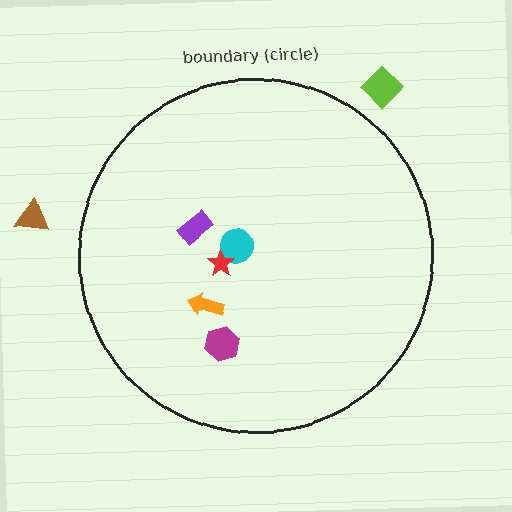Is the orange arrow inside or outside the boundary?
Inside.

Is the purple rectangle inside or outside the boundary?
Inside.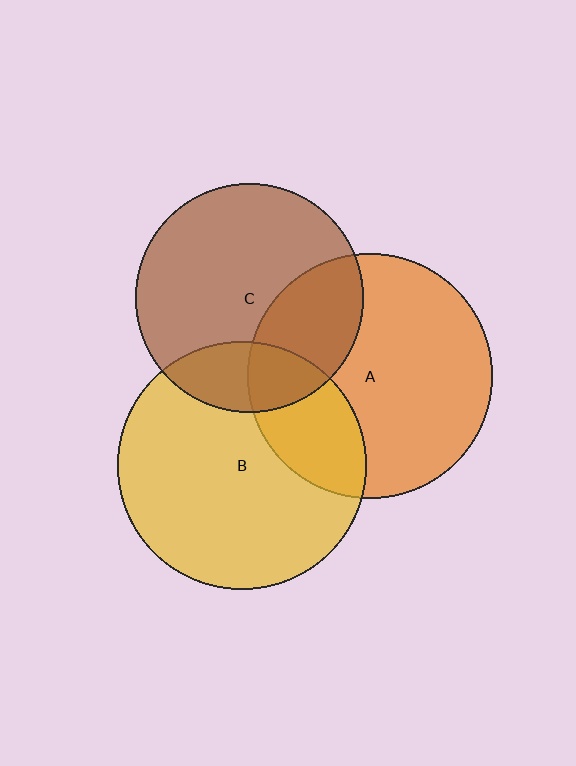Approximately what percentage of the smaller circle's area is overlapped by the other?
Approximately 30%.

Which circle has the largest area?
Circle B (yellow).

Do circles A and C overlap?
Yes.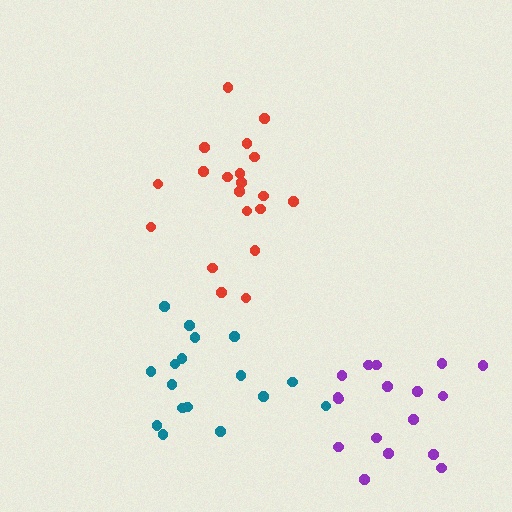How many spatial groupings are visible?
There are 3 spatial groupings.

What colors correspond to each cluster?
The clusters are colored: teal, red, purple.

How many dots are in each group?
Group 1: 17 dots, Group 2: 20 dots, Group 3: 17 dots (54 total).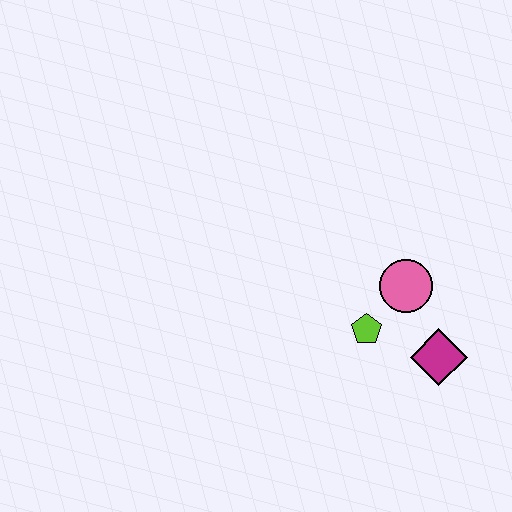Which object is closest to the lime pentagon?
The pink circle is closest to the lime pentagon.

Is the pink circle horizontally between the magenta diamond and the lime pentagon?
Yes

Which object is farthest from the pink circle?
The magenta diamond is farthest from the pink circle.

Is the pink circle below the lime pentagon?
No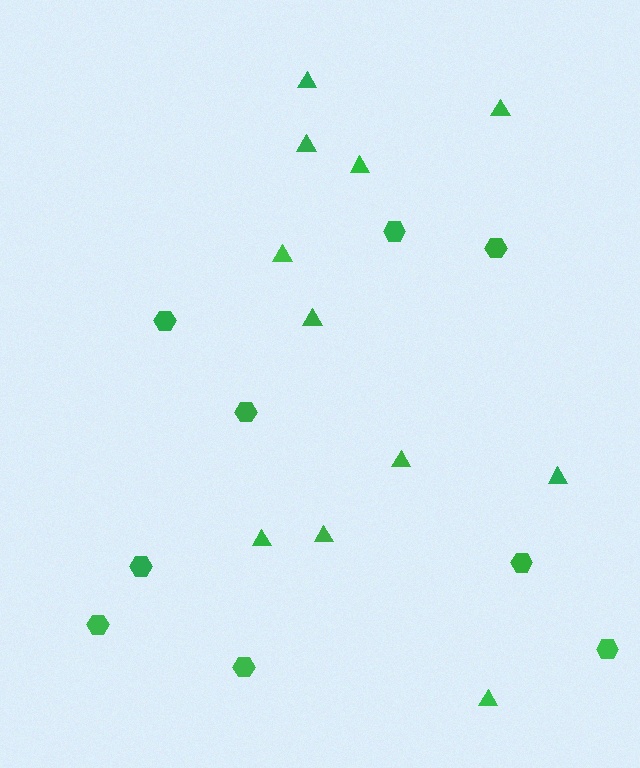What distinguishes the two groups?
There are 2 groups: one group of triangles (11) and one group of hexagons (9).